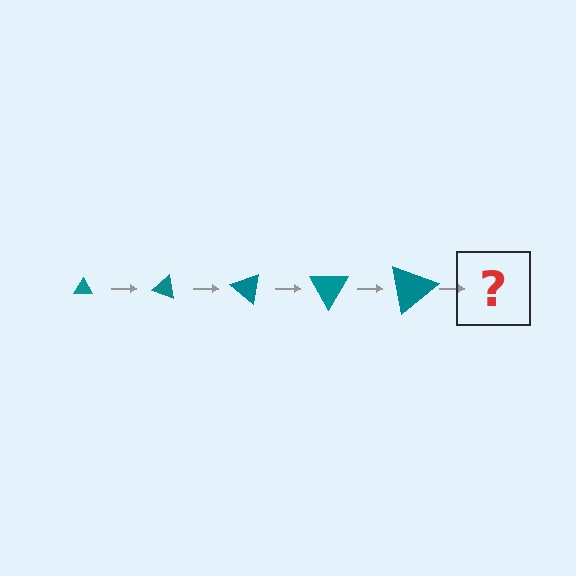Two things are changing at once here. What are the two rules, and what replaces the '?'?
The two rules are that the triangle grows larger each step and it rotates 20 degrees each step. The '?' should be a triangle, larger than the previous one and rotated 100 degrees from the start.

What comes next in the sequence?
The next element should be a triangle, larger than the previous one and rotated 100 degrees from the start.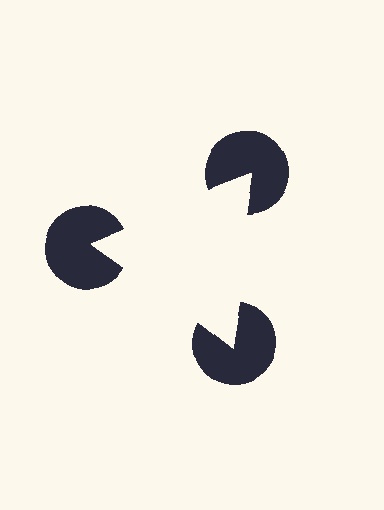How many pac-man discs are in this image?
There are 3 — one at each vertex of the illusory triangle.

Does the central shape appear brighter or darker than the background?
It typically appears slightly brighter than the background, even though no actual brightness change is drawn.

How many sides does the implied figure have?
3 sides.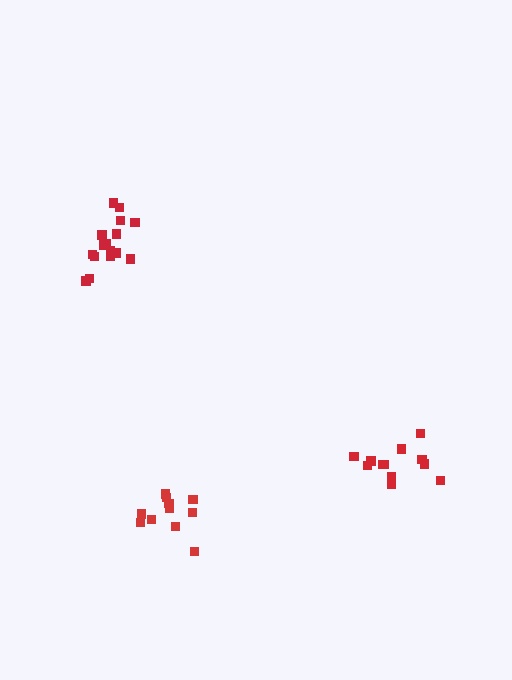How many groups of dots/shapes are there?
There are 3 groups.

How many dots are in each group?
Group 1: 12 dots, Group 2: 16 dots, Group 3: 11 dots (39 total).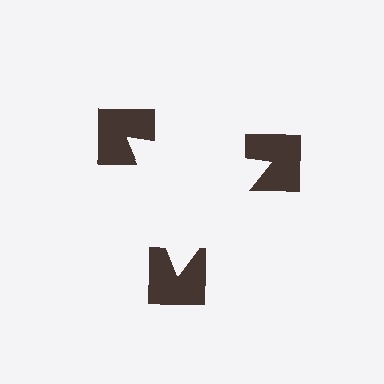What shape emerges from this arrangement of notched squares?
An illusory triangle — its edges are inferred from the aligned wedge cuts in the notched squares, not physically drawn.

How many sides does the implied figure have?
3 sides.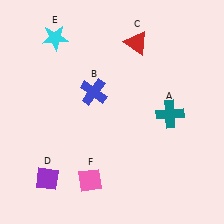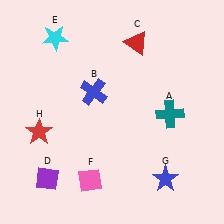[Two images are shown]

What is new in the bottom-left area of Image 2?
A red star (H) was added in the bottom-left area of Image 2.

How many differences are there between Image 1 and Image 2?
There are 2 differences between the two images.